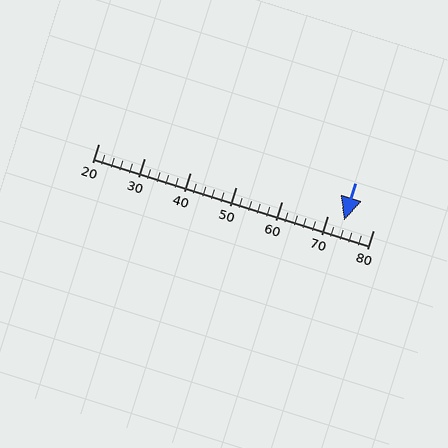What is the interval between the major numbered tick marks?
The major tick marks are spaced 10 units apart.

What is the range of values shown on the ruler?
The ruler shows values from 20 to 80.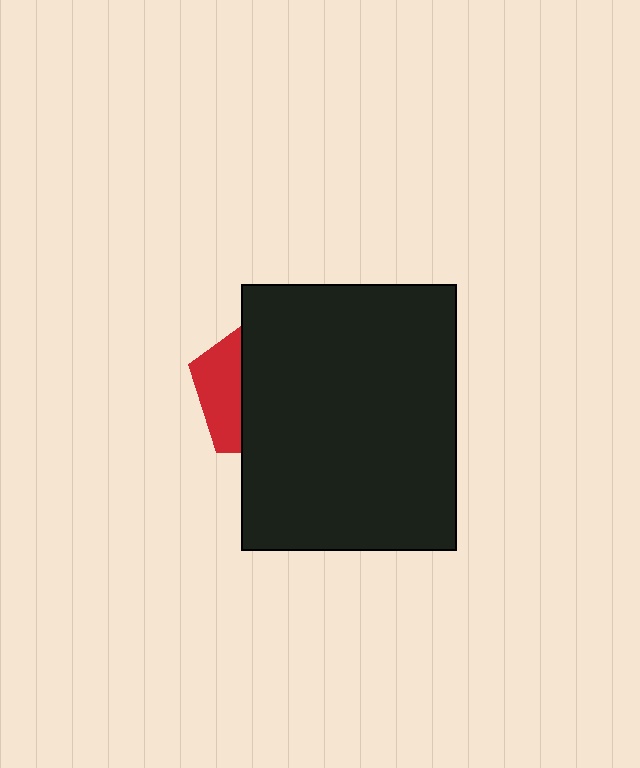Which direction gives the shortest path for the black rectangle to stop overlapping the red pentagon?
Moving right gives the shortest separation.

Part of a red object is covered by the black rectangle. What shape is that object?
It is a pentagon.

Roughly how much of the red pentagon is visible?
A small part of it is visible (roughly 31%).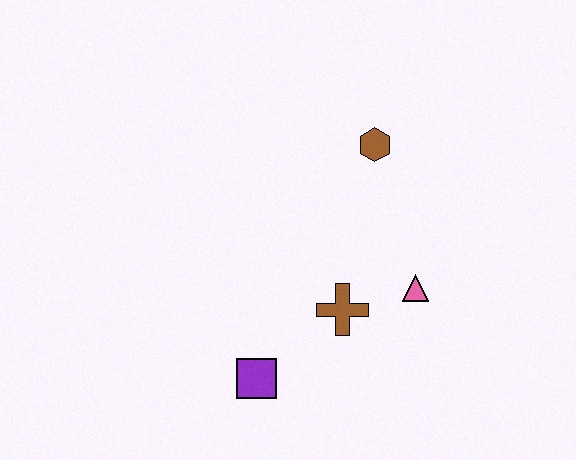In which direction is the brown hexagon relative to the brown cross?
The brown hexagon is above the brown cross.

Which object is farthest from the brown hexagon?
The purple square is farthest from the brown hexagon.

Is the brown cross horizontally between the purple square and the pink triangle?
Yes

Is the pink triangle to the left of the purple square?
No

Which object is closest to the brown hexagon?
The pink triangle is closest to the brown hexagon.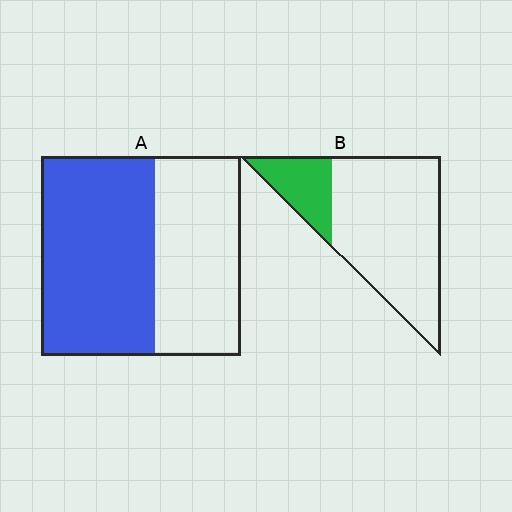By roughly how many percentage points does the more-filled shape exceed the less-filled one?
By roughly 35 percentage points (A over B).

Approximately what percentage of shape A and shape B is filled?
A is approximately 55% and B is approximately 20%.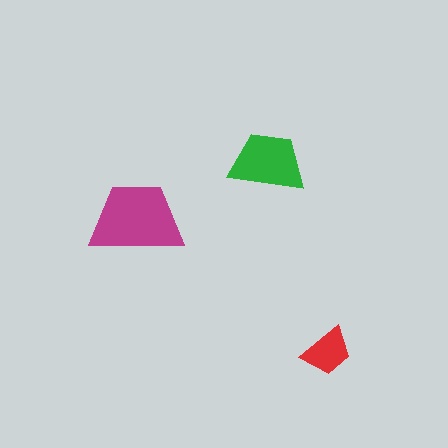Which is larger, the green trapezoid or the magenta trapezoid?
The magenta one.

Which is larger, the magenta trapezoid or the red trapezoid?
The magenta one.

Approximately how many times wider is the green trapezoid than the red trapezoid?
About 1.5 times wider.